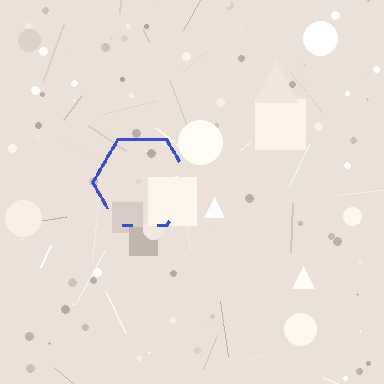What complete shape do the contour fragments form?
The contour fragments form a hexagon.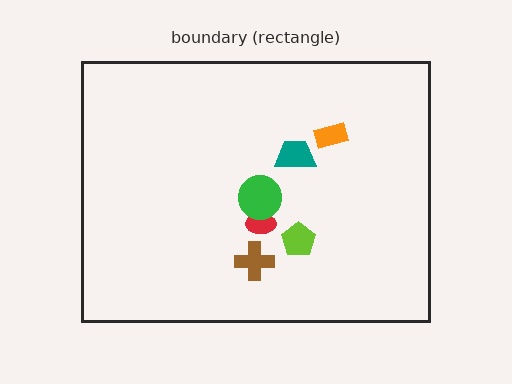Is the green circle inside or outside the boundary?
Inside.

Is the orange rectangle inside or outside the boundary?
Inside.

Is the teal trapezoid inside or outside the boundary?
Inside.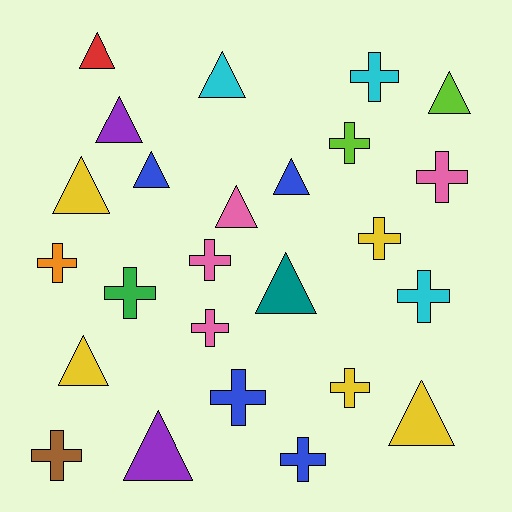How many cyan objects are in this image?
There are 3 cyan objects.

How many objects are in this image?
There are 25 objects.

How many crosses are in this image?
There are 13 crosses.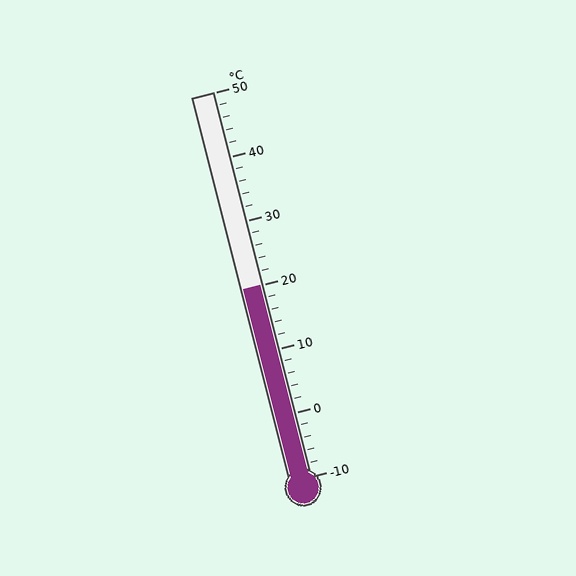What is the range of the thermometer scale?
The thermometer scale ranges from -10°C to 50°C.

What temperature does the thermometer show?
The thermometer shows approximately 20°C.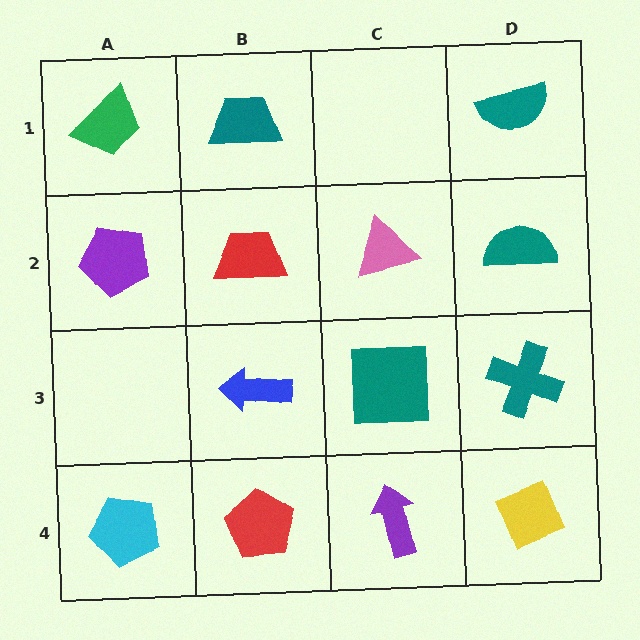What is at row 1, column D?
A teal semicircle.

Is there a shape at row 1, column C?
No, that cell is empty.